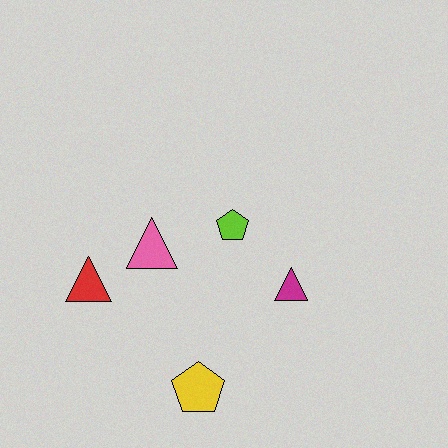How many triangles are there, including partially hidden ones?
There are 3 triangles.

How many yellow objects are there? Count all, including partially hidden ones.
There is 1 yellow object.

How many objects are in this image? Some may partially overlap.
There are 5 objects.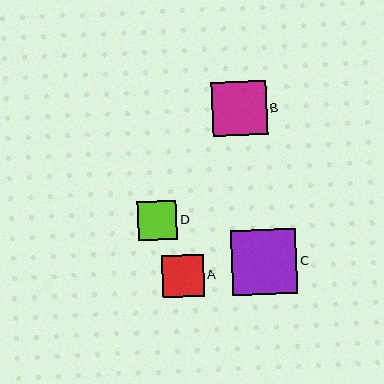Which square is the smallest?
Square D is the smallest with a size of approximately 39 pixels.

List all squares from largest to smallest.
From largest to smallest: C, B, A, D.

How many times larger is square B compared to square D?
Square B is approximately 1.4 times the size of square D.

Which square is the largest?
Square C is the largest with a size of approximately 65 pixels.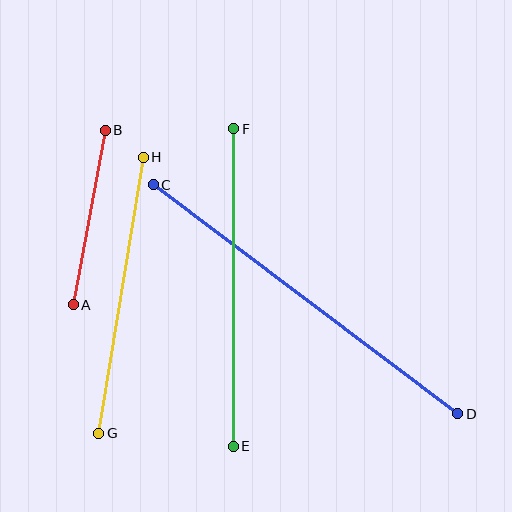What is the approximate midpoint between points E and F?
The midpoint is at approximately (233, 287) pixels.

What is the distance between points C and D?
The distance is approximately 381 pixels.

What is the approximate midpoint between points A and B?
The midpoint is at approximately (89, 217) pixels.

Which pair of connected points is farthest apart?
Points C and D are farthest apart.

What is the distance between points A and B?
The distance is approximately 177 pixels.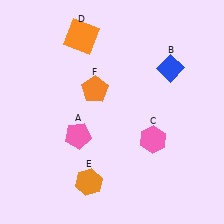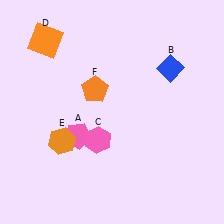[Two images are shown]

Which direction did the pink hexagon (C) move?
The pink hexagon (C) moved left.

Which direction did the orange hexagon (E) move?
The orange hexagon (E) moved up.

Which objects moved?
The objects that moved are: the pink hexagon (C), the orange square (D), the orange hexagon (E).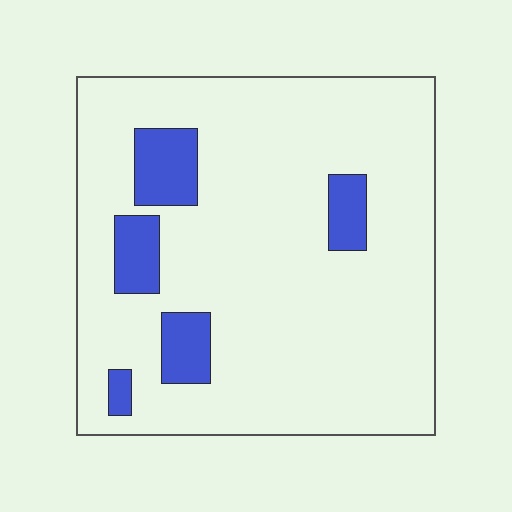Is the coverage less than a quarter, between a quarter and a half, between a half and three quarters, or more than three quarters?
Less than a quarter.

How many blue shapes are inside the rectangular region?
5.